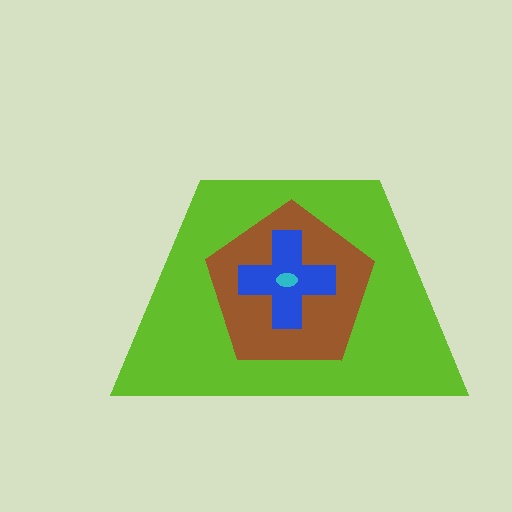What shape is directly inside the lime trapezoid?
The brown pentagon.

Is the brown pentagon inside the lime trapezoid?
Yes.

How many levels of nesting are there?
4.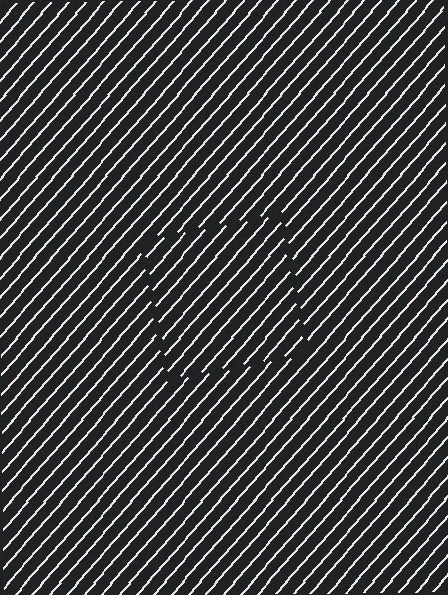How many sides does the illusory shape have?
4 sides — the line-ends trace a square.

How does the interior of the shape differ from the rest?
The interior of the shape contains the same grating, shifted by half a period — the contour is defined by the phase discontinuity where line-ends from the inner and outer gratings abut.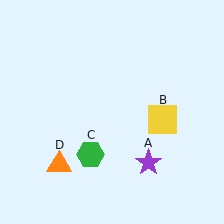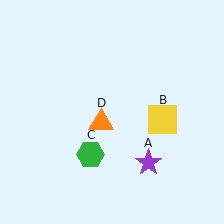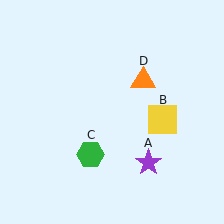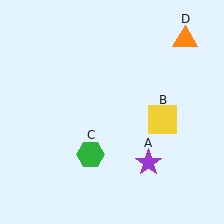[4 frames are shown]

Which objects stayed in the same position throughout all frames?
Purple star (object A) and yellow square (object B) and green hexagon (object C) remained stationary.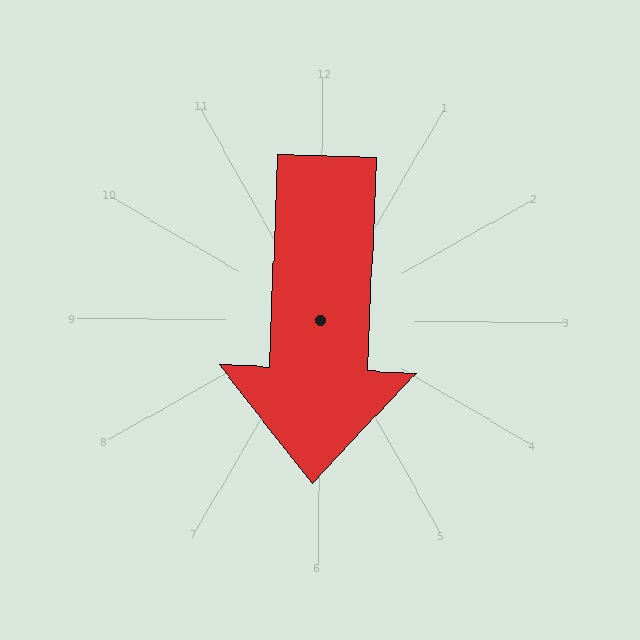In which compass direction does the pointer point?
South.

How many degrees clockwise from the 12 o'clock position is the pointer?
Approximately 182 degrees.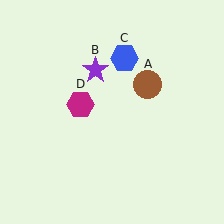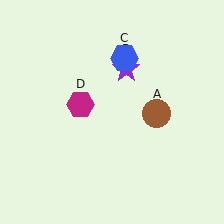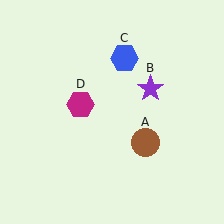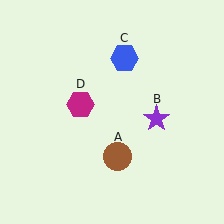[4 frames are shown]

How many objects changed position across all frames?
2 objects changed position: brown circle (object A), purple star (object B).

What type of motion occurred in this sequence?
The brown circle (object A), purple star (object B) rotated clockwise around the center of the scene.